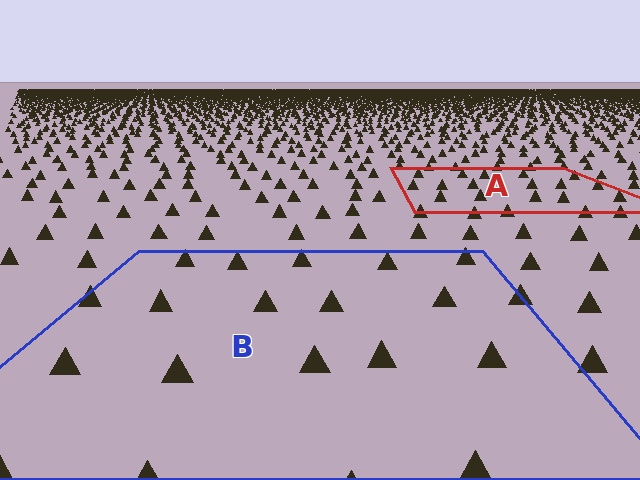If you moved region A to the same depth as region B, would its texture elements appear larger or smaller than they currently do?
They would appear larger. At a closer depth, the same texture elements are projected at a bigger on-screen size.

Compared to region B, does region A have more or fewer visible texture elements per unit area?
Region A has more texture elements per unit area — they are packed more densely because it is farther away.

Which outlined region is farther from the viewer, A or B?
Region A is farther from the viewer — the texture elements inside it appear smaller and more densely packed.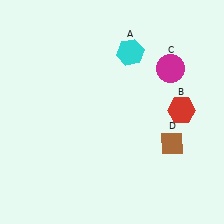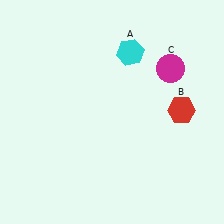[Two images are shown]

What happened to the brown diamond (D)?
The brown diamond (D) was removed in Image 2. It was in the bottom-right area of Image 1.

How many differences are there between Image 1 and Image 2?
There is 1 difference between the two images.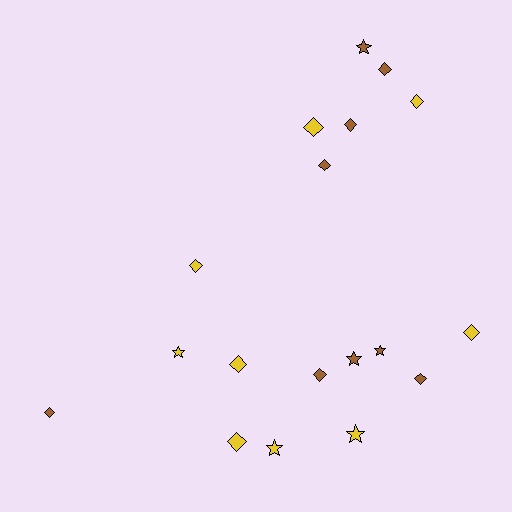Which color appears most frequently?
Brown, with 9 objects.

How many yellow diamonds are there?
There are 6 yellow diamonds.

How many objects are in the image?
There are 18 objects.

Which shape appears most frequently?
Diamond, with 12 objects.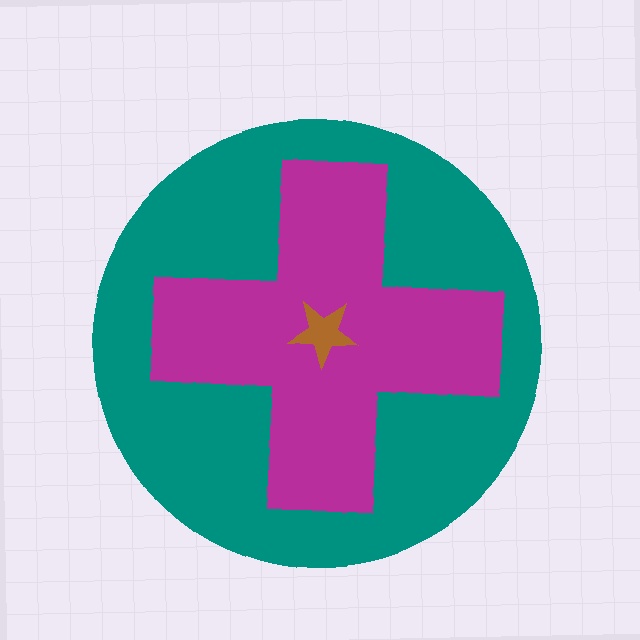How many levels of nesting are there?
3.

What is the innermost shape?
The brown star.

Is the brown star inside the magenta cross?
Yes.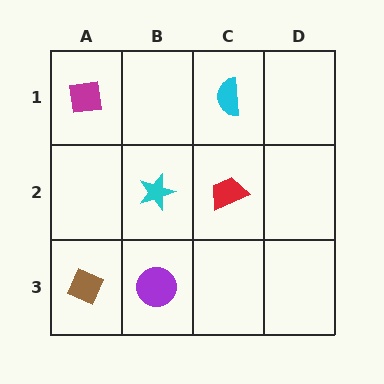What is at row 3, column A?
A brown diamond.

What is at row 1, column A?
A magenta square.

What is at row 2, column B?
A cyan star.